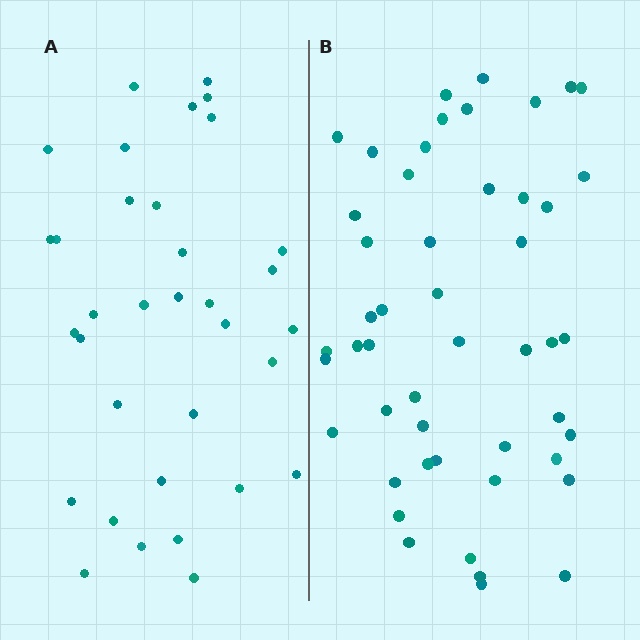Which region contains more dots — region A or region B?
Region B (the right region) has more dots.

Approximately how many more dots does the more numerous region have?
Region B has approximately 15 more dots than region A.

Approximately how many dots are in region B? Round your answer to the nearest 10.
About 50 dots. (The exact count is 49, which rounds to 50.)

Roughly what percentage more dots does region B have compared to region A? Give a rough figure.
About 45% more.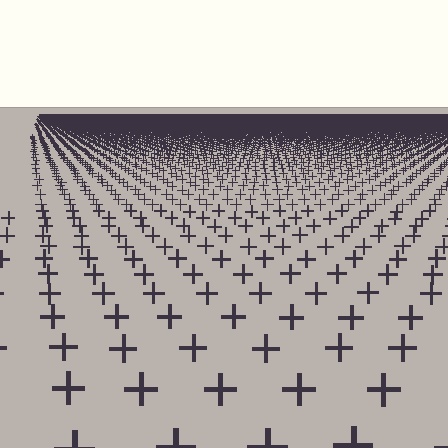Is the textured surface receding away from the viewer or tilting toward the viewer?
The surface is receding away from the viewer. Texture elements get smaller and denser toward the top.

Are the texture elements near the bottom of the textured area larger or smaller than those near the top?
Larger. Near the bottom, elements are closer to the viewer and appear at a bigger on-screen size.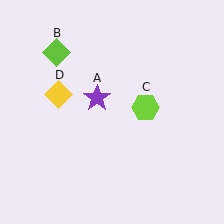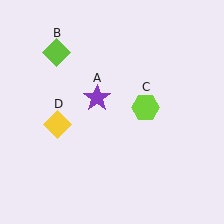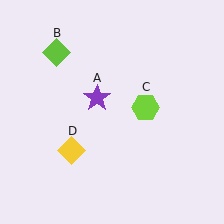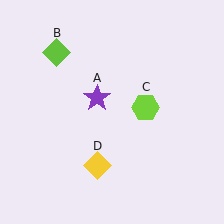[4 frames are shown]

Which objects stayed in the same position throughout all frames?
Purple star (object A) and lime diamond (object B) and lime hexagon (object C) remained stationary.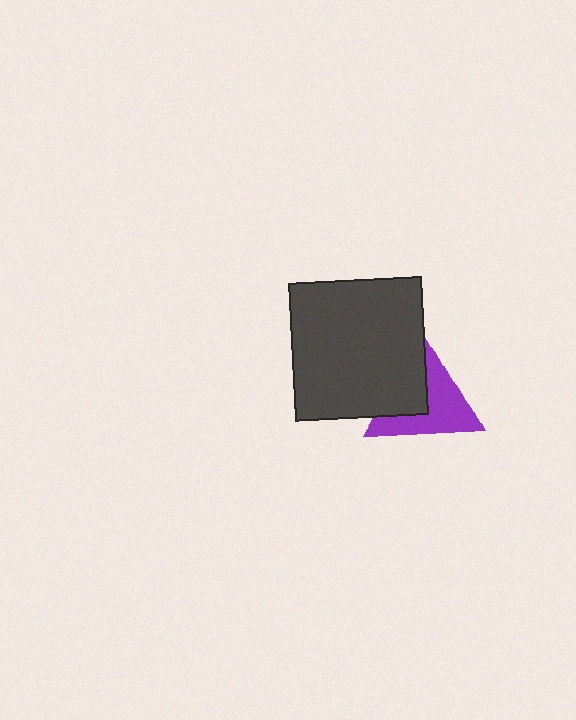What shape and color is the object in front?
The object in front is a dark gray rectangle.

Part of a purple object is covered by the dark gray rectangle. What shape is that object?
It is a triangle.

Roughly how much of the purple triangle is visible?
About half of it is visible (roughly 61%).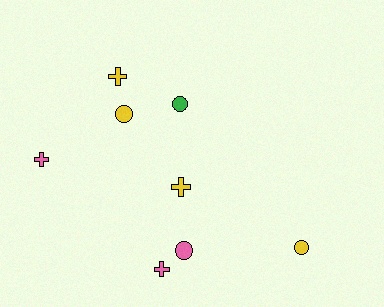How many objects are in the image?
There are 8 objects.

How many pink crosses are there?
There are 2 pink crosses.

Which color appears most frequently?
Yellow, with 4 objects.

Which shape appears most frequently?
Circle, with 4 objects.